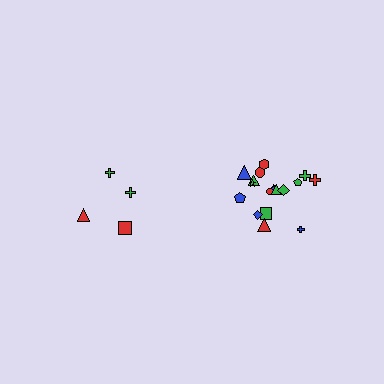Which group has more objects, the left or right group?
The right group.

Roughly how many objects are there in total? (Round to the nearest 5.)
Roughly 20 objects in total.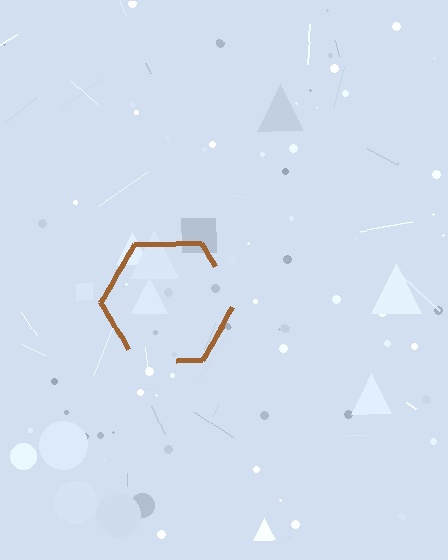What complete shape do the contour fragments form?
The contour fragments form a hexagon.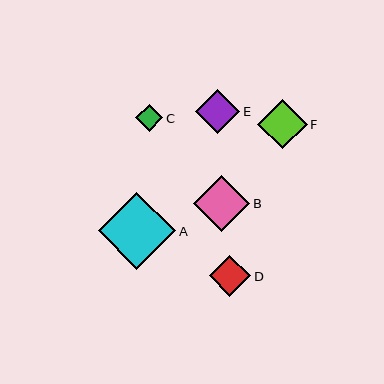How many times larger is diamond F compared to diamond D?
Diamond F is approximately 1.2 times the size of diamond D.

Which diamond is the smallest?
Diamond C is the smallest with a size of approximately 27 pixels.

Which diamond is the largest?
Diamond A is the largest with a size of approximately 77 pixels.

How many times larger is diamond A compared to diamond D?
Diamond A is approximately 1.9 times the size of diamond D.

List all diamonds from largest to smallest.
From largest to smallest: A, B, F, E, D, C.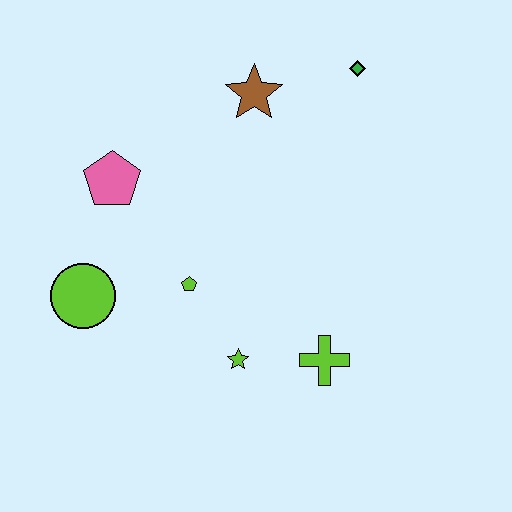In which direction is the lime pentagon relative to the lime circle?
The lime pentagon is to the right of the lime circle.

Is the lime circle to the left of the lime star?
Yes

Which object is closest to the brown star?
The green diamond is closest to the brown star.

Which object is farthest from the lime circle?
The green diamond is farthest from the lime circle.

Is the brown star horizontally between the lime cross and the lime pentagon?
Yes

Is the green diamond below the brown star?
No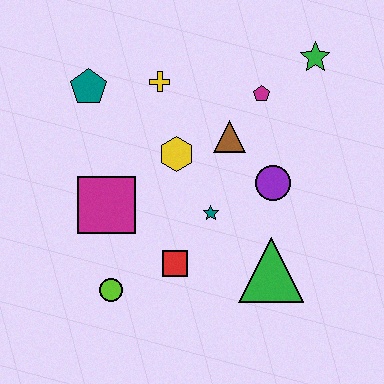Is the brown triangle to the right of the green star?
No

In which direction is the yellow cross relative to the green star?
The yellow cross is to the left of the green star.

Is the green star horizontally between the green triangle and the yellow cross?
No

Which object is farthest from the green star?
The lime circle is farthest from the green star.